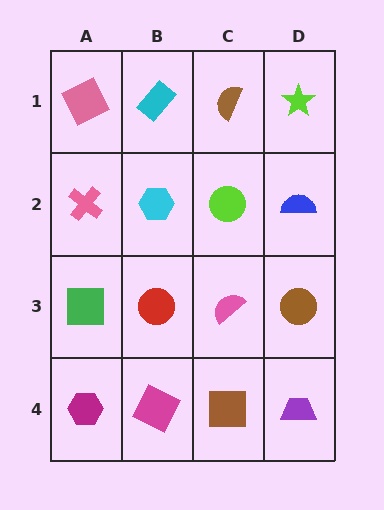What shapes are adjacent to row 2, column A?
A pink square (row 1, column A), a green square (row 3, column A), a cyan hexagon (row 2, column B).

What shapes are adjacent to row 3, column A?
A pink cross (row 2, column A), a magenta hexagon (row 4, column A), a red circle (row 3, column B).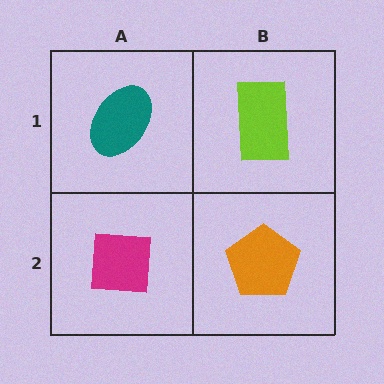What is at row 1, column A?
A teal ellipse.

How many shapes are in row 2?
2 shapes.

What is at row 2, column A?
A magenta square.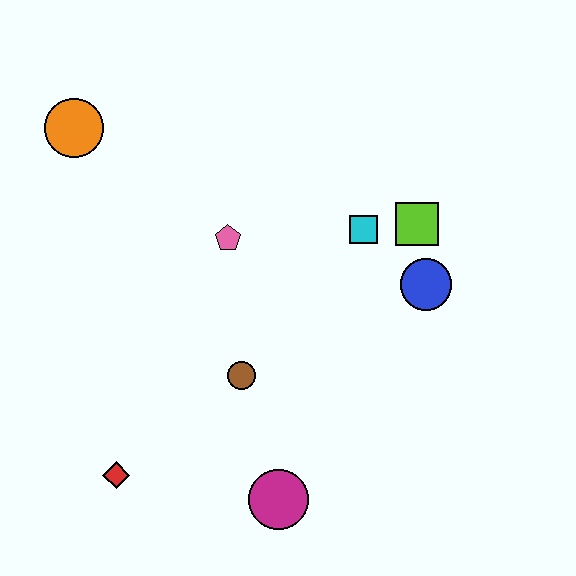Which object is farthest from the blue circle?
The orange circle is farthest from the blue circle.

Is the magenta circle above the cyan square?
No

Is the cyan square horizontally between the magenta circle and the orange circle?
No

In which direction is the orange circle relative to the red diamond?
The orange circle is above the red diamond.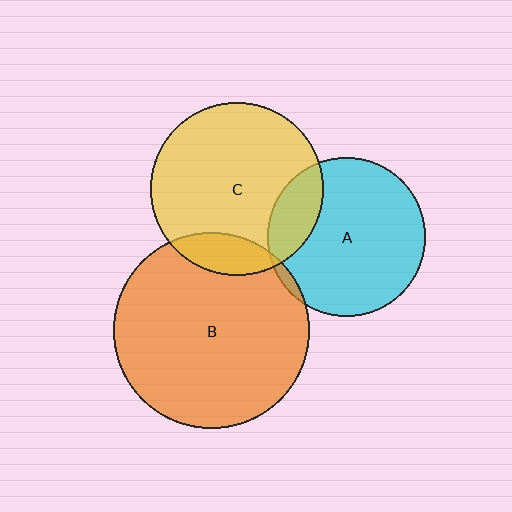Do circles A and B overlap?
Yes.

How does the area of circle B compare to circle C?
Approximately 1.3 times.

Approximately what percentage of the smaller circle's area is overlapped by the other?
Approximately 5%.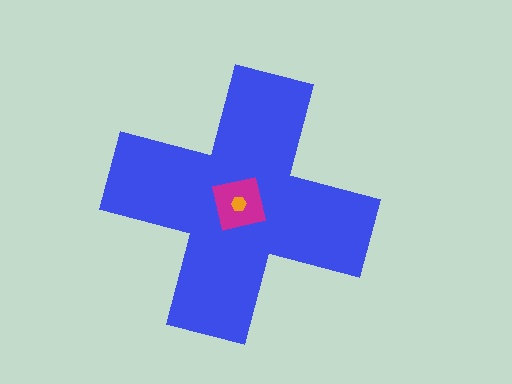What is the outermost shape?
The blue cross.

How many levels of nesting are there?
3.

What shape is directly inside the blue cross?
The magenta square.